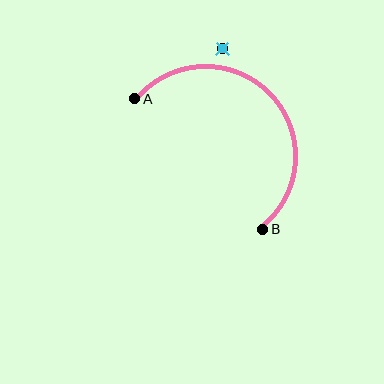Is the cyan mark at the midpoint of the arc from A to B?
No — the cyan mark does not lie on the arc at all. It sits slightly outside the curve.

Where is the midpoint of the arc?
The arc midpoint is the point on the curve farthest from the straight line joining A and B. It sits above and to the right of that line.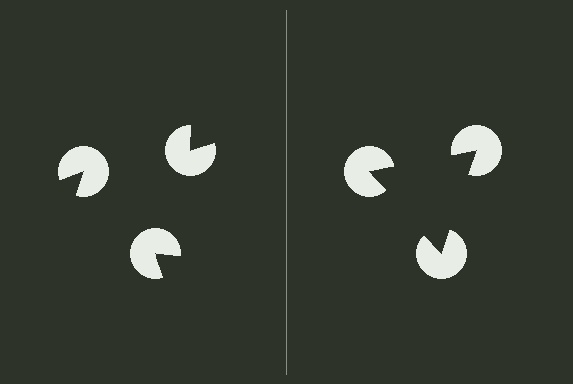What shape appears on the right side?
An illusory triangle.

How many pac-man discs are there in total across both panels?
6 — 3 on each side.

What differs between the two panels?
The pac-man discs are positioned identically on both sides; only the wedge orientations differ. On the right they align to a triangle; on the left they are misaligned.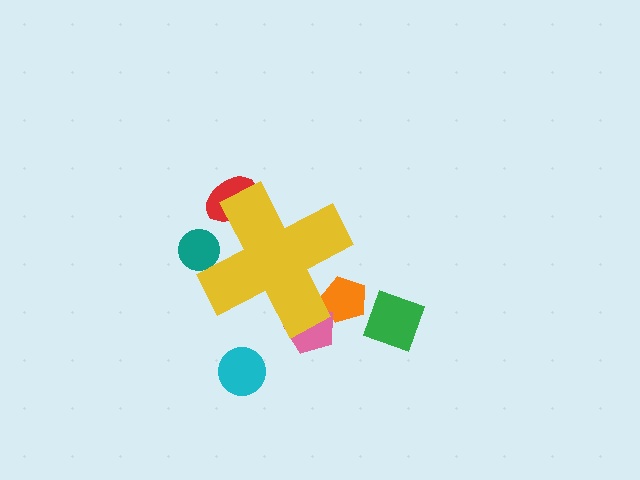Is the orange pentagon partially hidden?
Yes, the orange pentagon is partially hidden behind the yellow cross.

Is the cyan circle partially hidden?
No, the cyan circle is fully visible.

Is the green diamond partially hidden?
No, the green diamond is fully visible.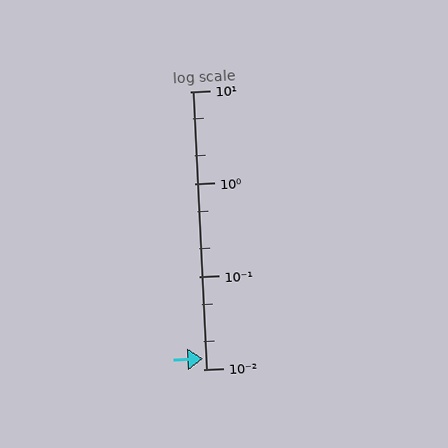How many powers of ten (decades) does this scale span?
The scale spans 3 decades, from 0.01 to 10.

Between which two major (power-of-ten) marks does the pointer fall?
The pointer is between 0.01 and 0.1.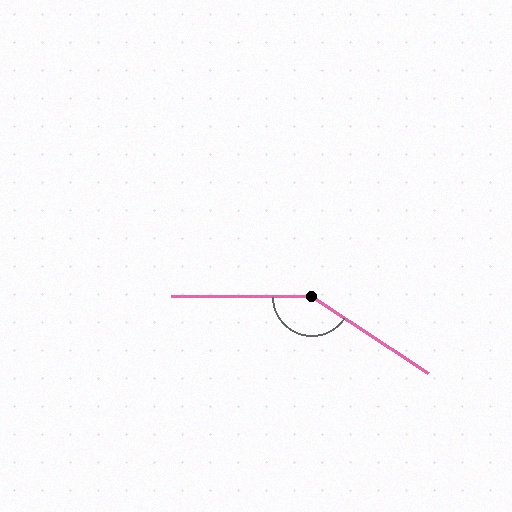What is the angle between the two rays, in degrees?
Approximately 147 degrees.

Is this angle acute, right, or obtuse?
It is obtuse.